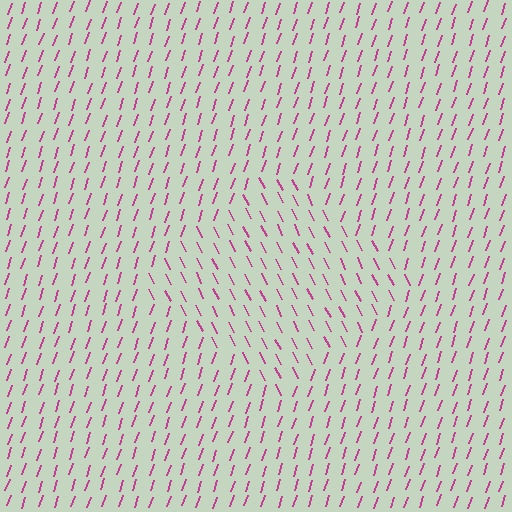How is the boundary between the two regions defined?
The boundary is defined purely by a change in line orientation (approximately 45 degrees difference). All lines are the same color and thickness.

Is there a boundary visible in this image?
Yes, there is a texture boundary formed by a change in line orientation.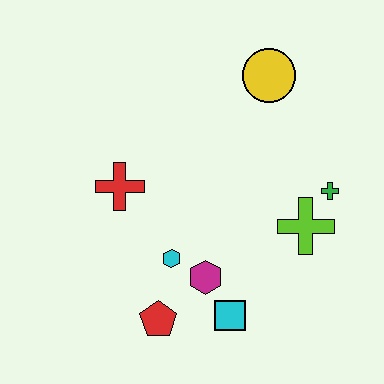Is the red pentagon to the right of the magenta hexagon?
No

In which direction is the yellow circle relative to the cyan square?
The yellow circle is above the cyan square.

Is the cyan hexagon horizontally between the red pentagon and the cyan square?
Yes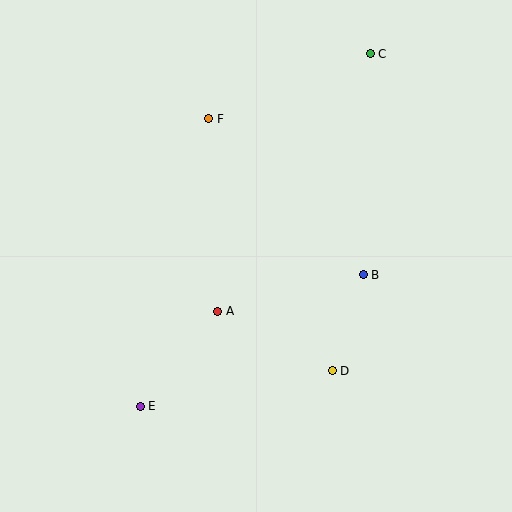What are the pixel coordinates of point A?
Point A is at (218, 311).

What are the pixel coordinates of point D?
Point D is at (332, 371).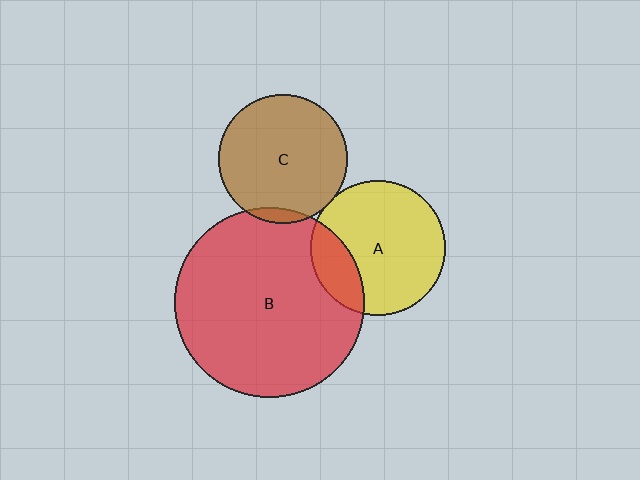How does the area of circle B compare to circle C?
Approximately 2.2 times.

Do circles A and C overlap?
Yes.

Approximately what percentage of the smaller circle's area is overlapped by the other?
Approximately 5%.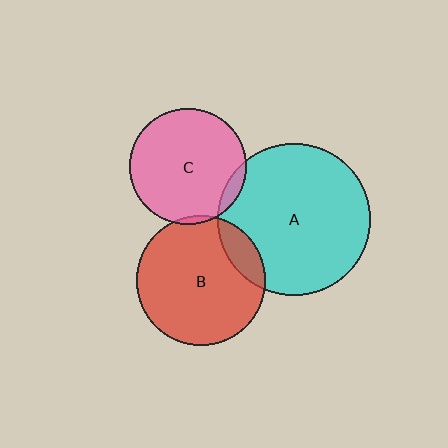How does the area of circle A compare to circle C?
Approximately 1.7 times.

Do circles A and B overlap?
Yes.